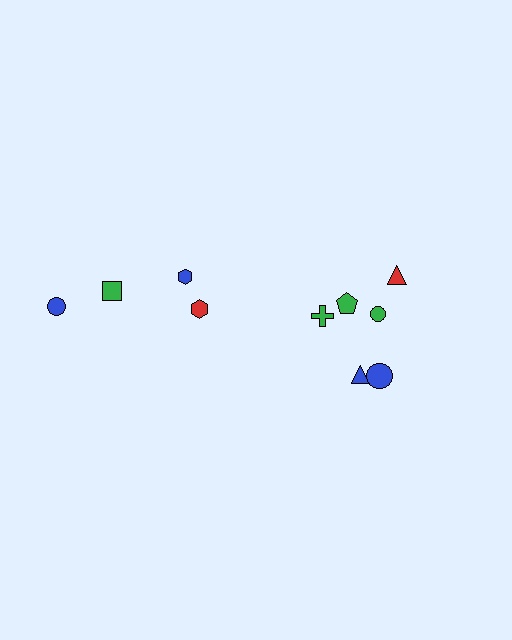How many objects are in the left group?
There are 4 objects.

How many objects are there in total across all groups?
There are 10 objects.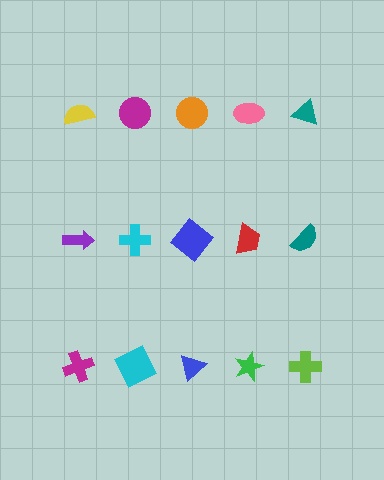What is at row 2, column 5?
A teal semicircle.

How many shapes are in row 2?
5 shapes.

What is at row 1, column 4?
A pink ellipse.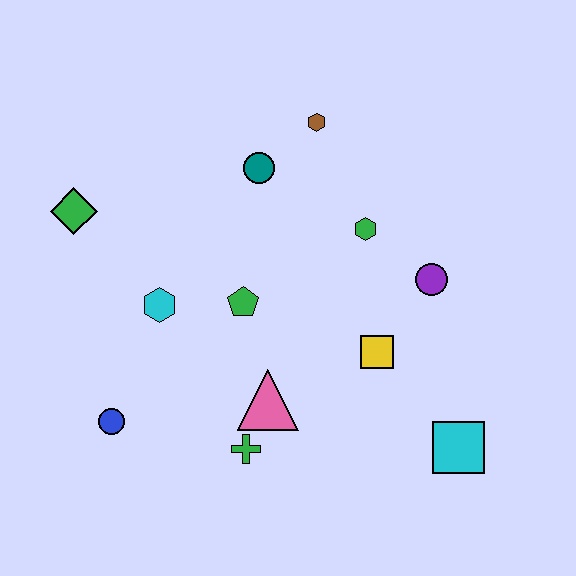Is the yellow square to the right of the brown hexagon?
Yes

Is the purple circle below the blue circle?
No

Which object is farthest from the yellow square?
The green diamond is farthest from the yellow square.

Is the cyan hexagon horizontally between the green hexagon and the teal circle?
No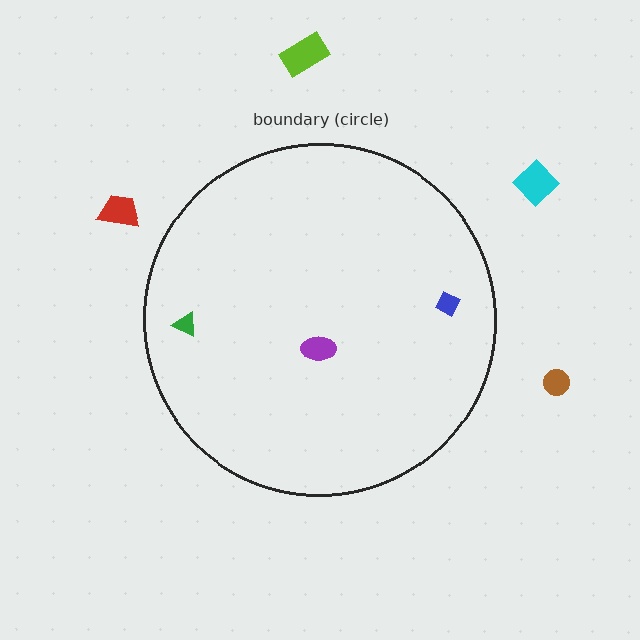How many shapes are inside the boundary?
3 inside, 4 outside.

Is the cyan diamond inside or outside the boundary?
Outside.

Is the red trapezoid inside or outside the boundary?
Outside.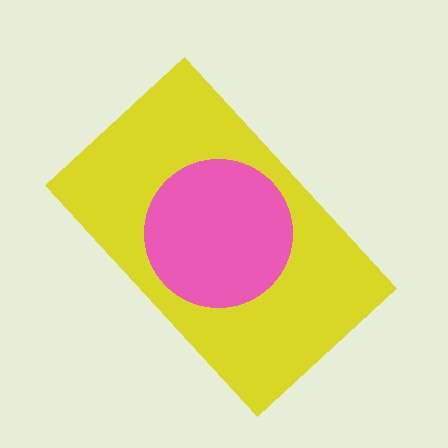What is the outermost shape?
The yellow rectangle.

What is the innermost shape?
The pink circle.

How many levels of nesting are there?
2.